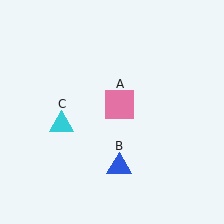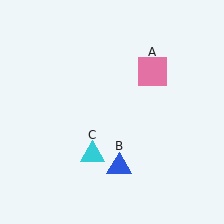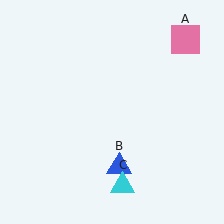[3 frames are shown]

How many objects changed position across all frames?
2 objects changed position: pink square (object A), cyan triangle (object C).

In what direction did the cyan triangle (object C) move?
The cyan triangle (object C) moved down and to the right.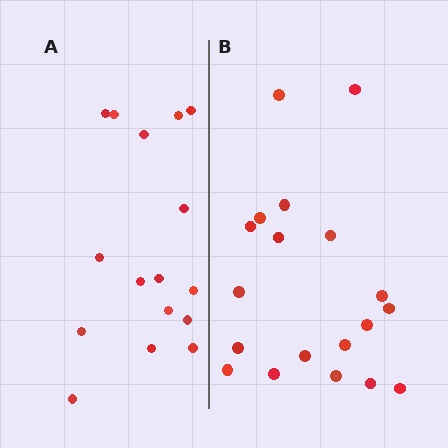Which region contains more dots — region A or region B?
Region B (the right region) has more dots.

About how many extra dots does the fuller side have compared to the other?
Region B has just a few more — roughly 2 or 3 more dots than region A.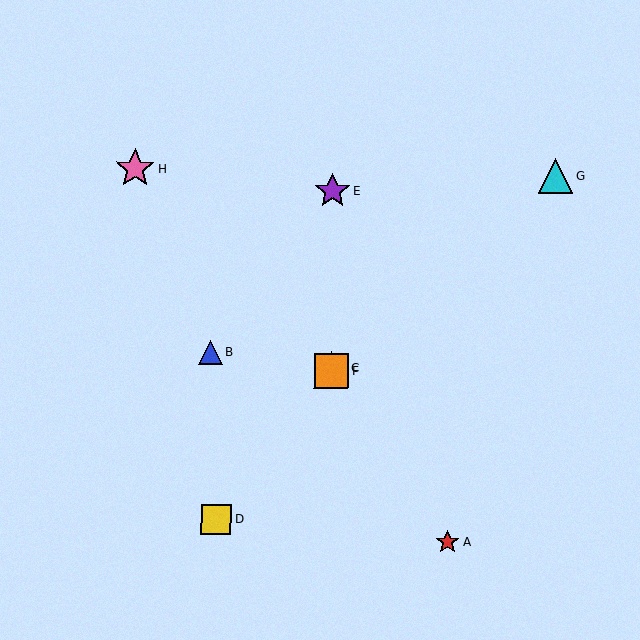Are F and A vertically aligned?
No, F is at x≈331 and A is at x≈448.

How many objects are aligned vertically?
3 objects (C, E, F) are aligned vertically.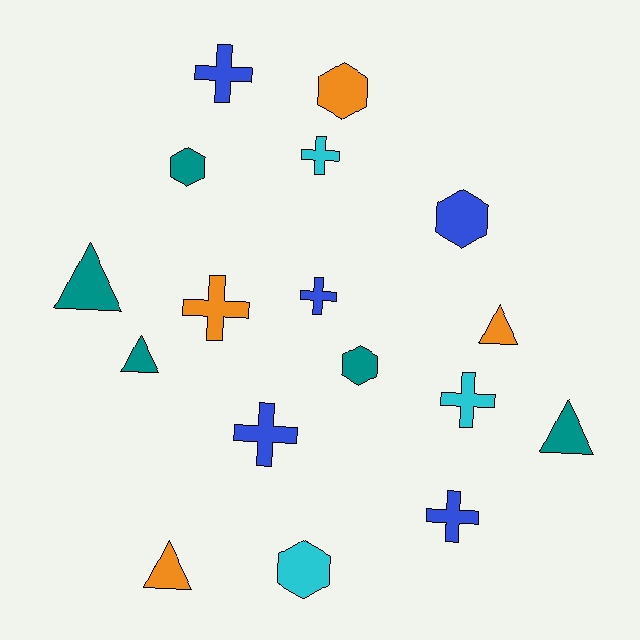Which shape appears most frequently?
Cross, with 7 objects.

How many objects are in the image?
There are 17 objects.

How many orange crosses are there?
There is 1 orange cross.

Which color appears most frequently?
Teal, with 5 objects.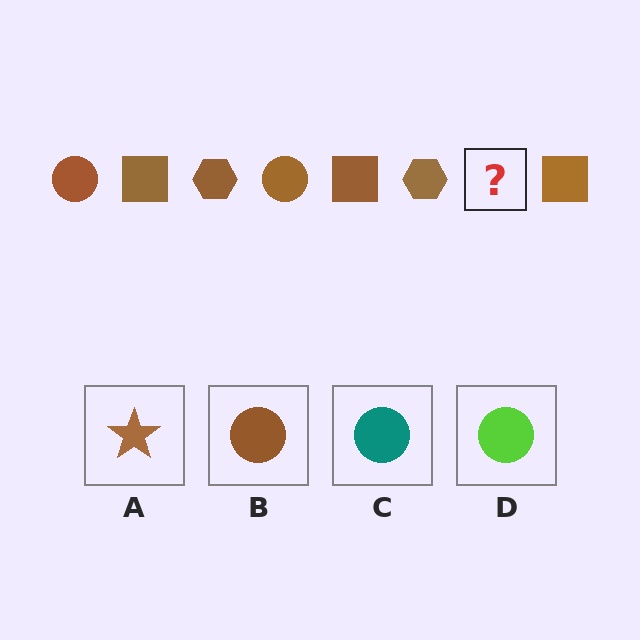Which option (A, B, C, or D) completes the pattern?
B.